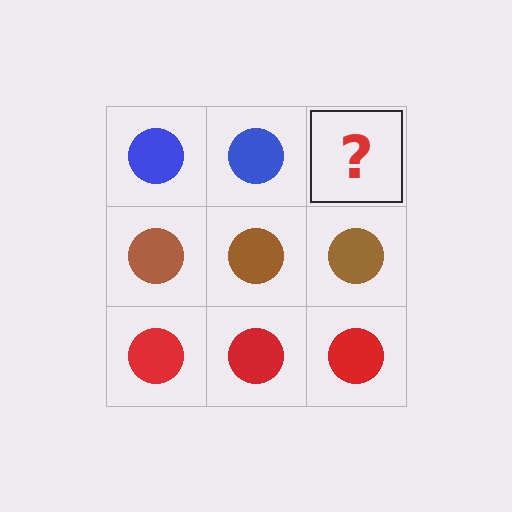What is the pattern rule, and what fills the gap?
The rule is that each row has a consistent color. The gap should be filled with a blue circle.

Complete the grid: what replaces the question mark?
The question mark should be replaced with a blue circle.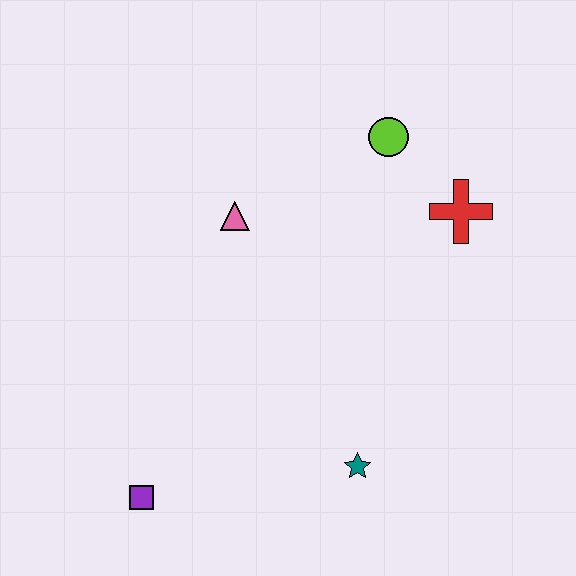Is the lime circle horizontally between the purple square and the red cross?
Yes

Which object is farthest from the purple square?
The lime circle is farthest from the purple square.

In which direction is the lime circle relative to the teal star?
The lime circle is above the teal star.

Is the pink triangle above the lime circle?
No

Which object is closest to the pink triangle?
The lime circle is closest to the pink triangle.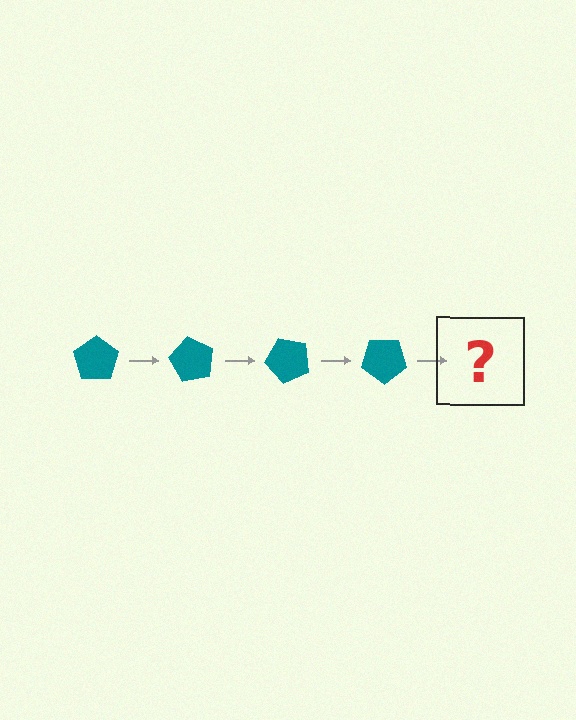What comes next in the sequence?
The next element should be a teal pentagon rotated 240 degrees.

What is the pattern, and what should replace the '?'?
The pattern is that the pentagon rotates 60 degrees each step. The '?' should be a teal pentagon rotated 240 degrees.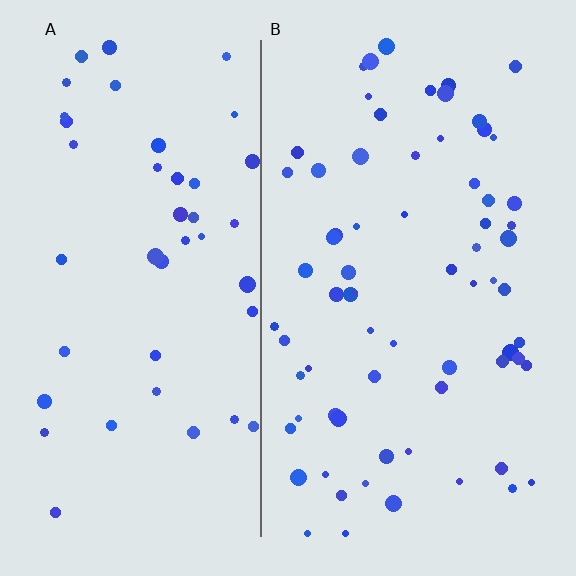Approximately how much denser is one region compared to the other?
Approximately 1.6× — region B over region A.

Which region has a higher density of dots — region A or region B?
B (the right).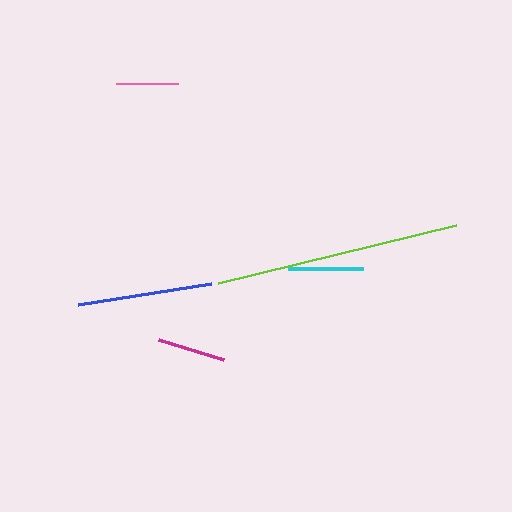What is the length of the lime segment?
The lime segment is approximately 245 pixels long.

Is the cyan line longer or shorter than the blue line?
The blue line is longer than the cyan line.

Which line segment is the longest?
The lime line is the longest at approximately 245 pixels.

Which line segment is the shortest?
The pink line is the shortest at approximately 62 pixels.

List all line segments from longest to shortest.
From longest to shortest: lime, blue, cyan, magenta, pink.